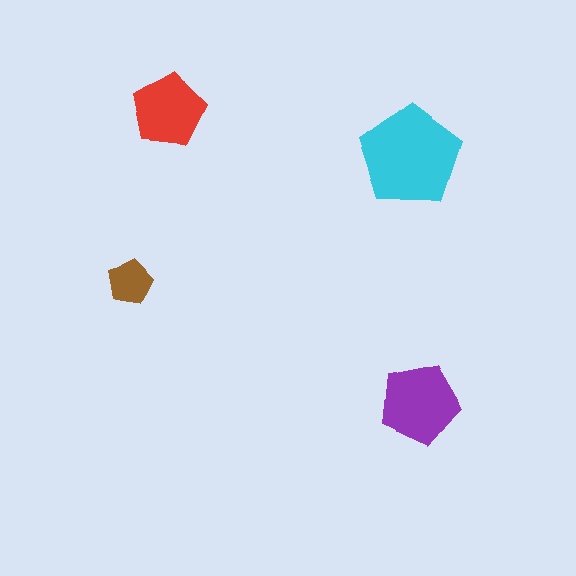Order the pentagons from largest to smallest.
the cyan one, the purple one, the red one, the brown one.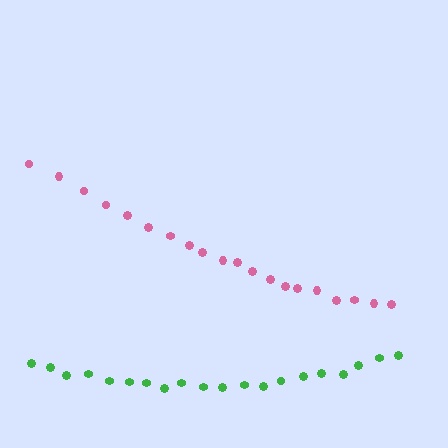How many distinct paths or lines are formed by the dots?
There are 2 distinct paths.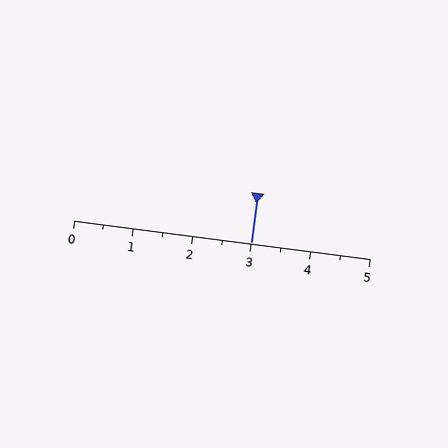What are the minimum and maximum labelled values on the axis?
The axis runs from 0 to 5.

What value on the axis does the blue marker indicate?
The marker indicates approximately 3.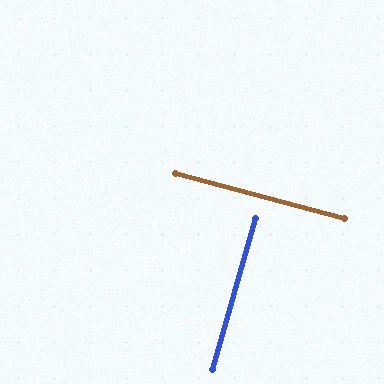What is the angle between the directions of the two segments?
Approximately 89 degrees.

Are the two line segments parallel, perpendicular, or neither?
Perpendicular — they meet at approximately 89°.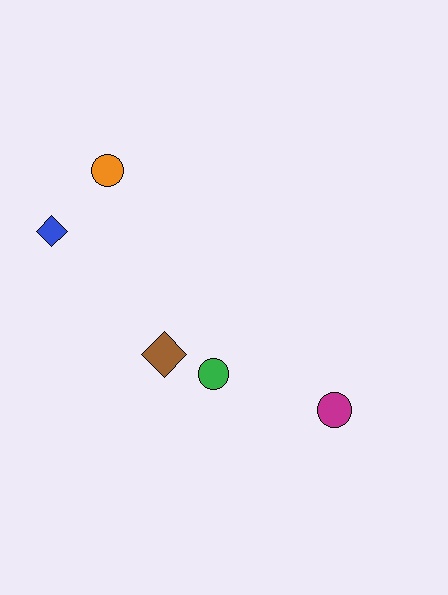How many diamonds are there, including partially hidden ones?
There are 2 diamonds.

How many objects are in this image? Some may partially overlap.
There are 5 objects.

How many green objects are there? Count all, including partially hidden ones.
There is 1 green object.